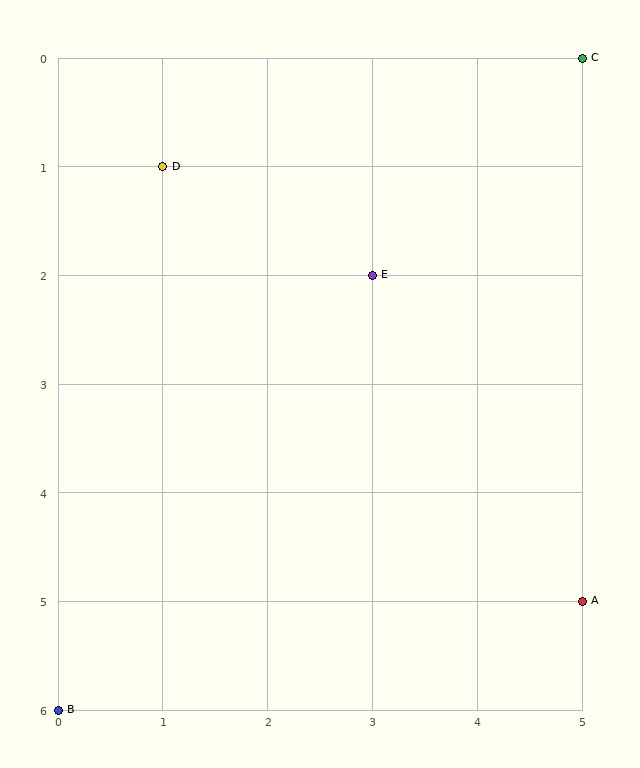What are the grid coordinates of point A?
Point A is at grid coordinates (5, 5).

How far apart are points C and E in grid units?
Points C and E are 2 columns and 2 rows apart (about 2.8 grid units diagonally).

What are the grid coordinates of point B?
Point B is at grid coordinates (0, 6).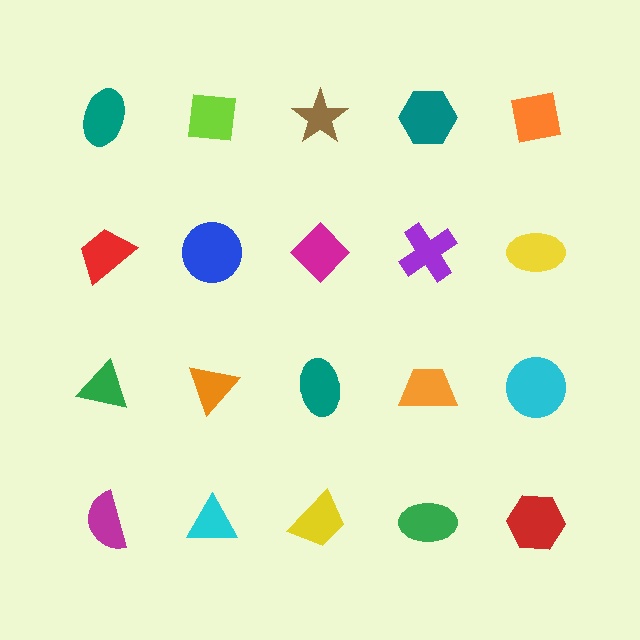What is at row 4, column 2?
A cyan triangle.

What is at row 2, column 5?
A yellow ellipse.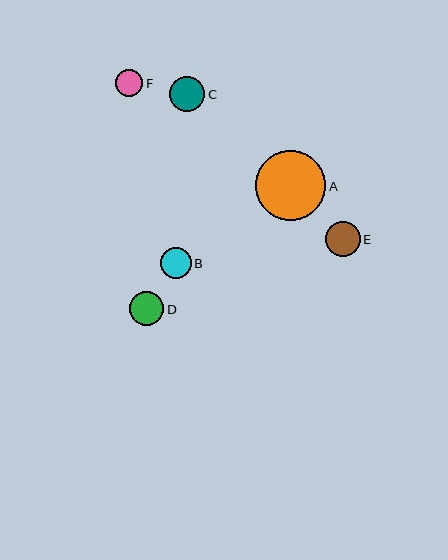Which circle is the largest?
Circle A is the largest with a size of approximately 70 pixels.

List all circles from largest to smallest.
From largest to smallest: A, E, C, D, B, F.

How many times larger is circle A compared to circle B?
Circle A is approximately 2.3 times the size of circle B.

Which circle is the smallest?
Circle F is the smallest with a size of approximately 27 pixels.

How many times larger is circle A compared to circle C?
Circle A is approximately 2.0 times the size of circle C.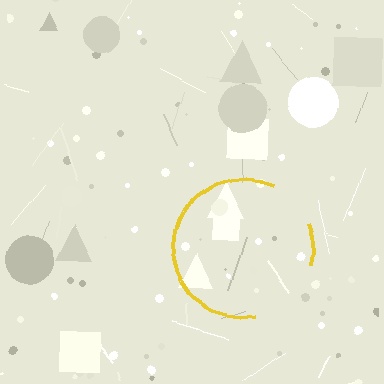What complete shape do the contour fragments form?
The contour fragments form a circle.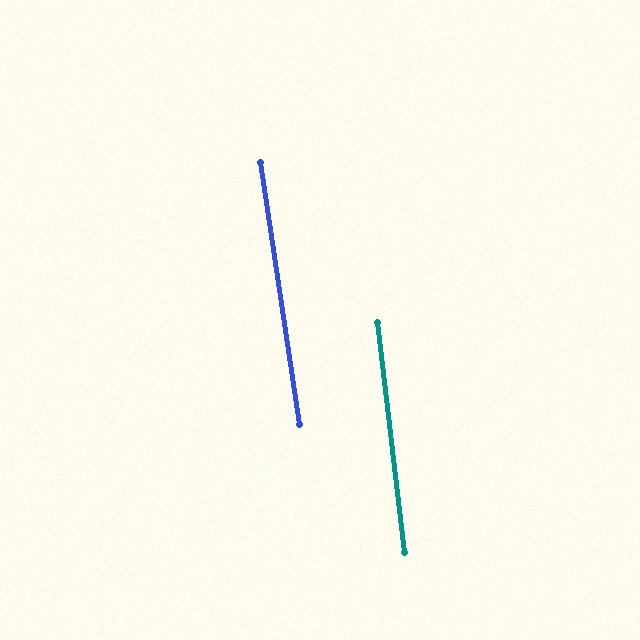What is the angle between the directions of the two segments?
Approximately 2 degrees.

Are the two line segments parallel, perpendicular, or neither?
Parallel — their directions differ by only 2.0°.